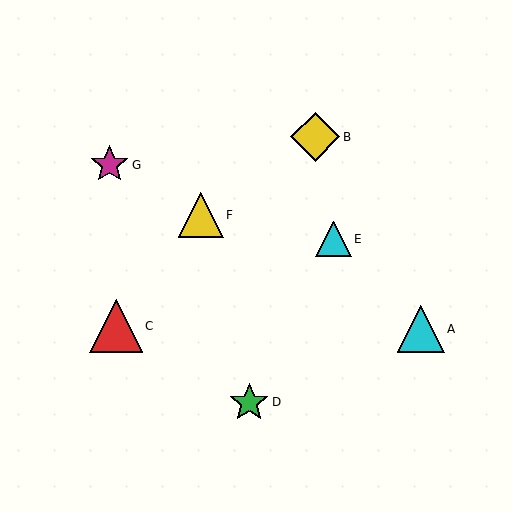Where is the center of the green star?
The center of the green star is at (249, 402).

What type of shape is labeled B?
Shape B is a yellow diamond.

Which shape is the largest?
The red triangle (labeled C) is the largest.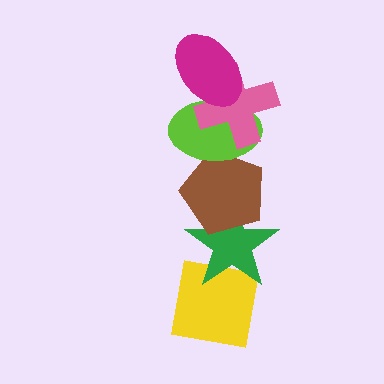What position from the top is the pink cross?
The pink cross is 2nd from the top.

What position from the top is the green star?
The green star is 5th from the top.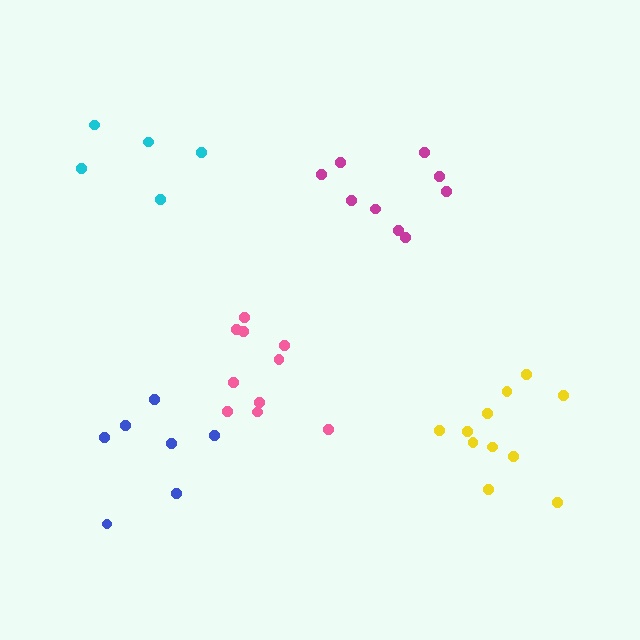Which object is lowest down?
The blue cluster is bottommost.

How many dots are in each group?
Group 1: 9 dots, Group 2: 7 dots, Group 3: 5 dots, Group 4: 11 dots, Group 5: 10 dots (42 total).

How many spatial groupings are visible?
There are 5 spatial groupings.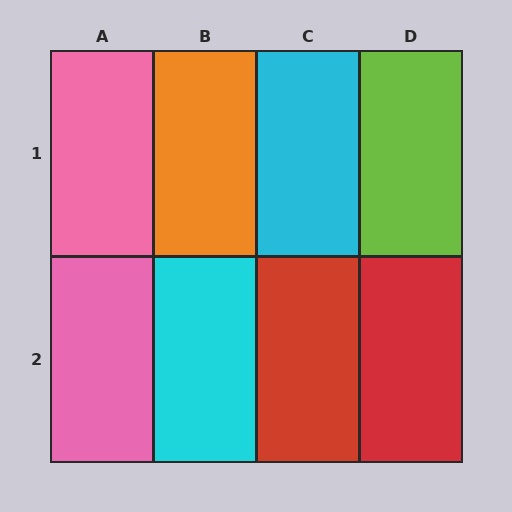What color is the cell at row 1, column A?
Pink.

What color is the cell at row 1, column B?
Orange.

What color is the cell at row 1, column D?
Lime.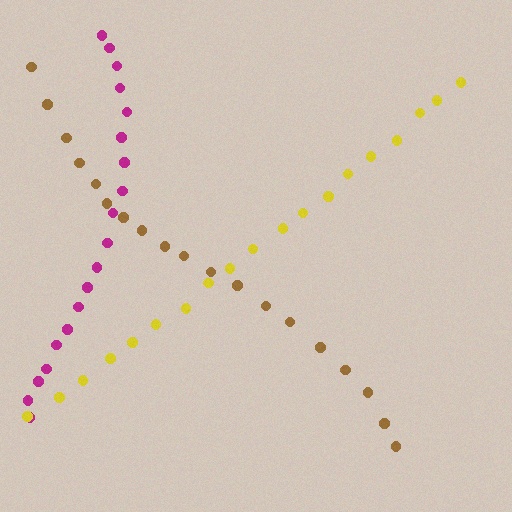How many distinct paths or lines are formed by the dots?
There are 3 distinct paths.